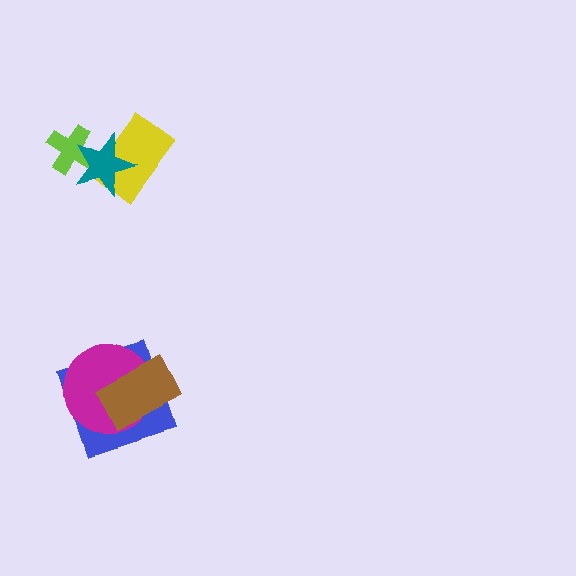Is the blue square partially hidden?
Yes, it is partially covered by another shape.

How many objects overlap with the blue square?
2 objects overlap with the blue square.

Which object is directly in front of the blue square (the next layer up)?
The magenta circle is directly in front of the blue square.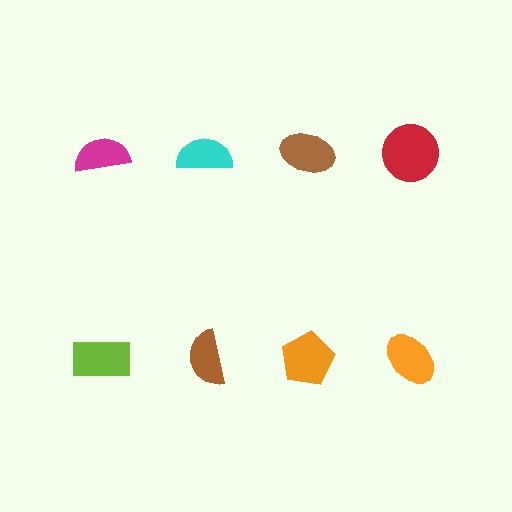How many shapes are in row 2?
4 shapes.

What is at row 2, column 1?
A lime rectangle.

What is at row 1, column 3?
A brown ellipse.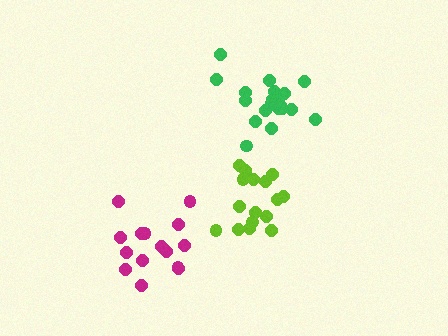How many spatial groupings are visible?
There are 3 spatial groupings.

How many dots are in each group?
Group 1: 15 dots, Group 2: 20 dots, Group 3: 16 dots (51 total).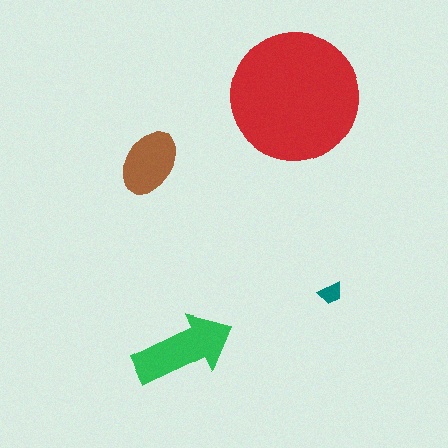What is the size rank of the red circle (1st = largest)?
1st.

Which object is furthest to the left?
The brown ellipse is leftmost.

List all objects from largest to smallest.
The red circle, the green arrow, the brown ellipse, the teal trapezoid.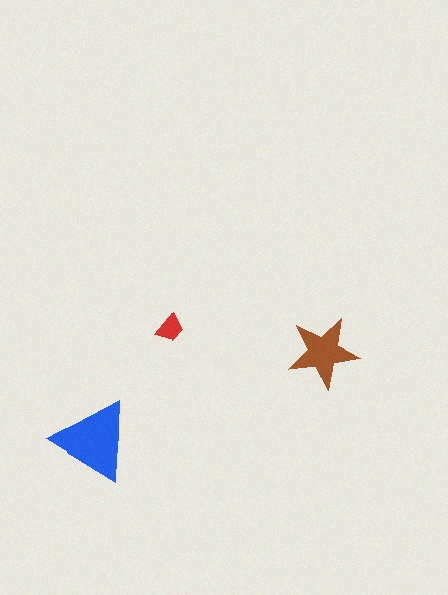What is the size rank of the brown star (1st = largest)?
2nd.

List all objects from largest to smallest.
The blue triangle, the brown star, the red trapezoid.